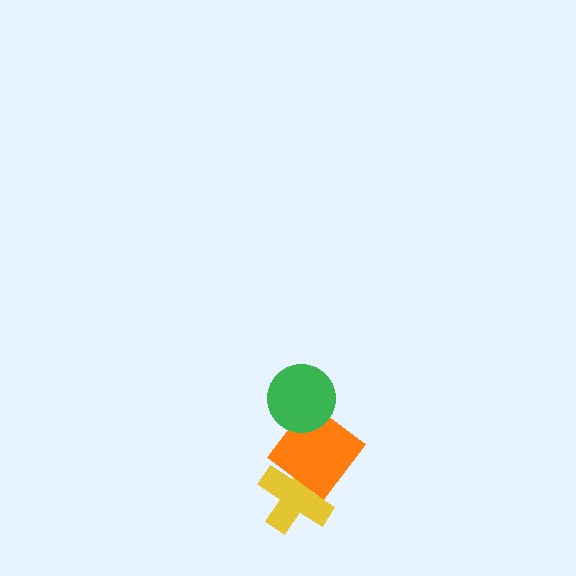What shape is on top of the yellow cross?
The orange diamond is on top of the yellow cross.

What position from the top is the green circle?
The green circle is 1st from the top.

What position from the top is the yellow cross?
The yellow cross is 3rd from the top.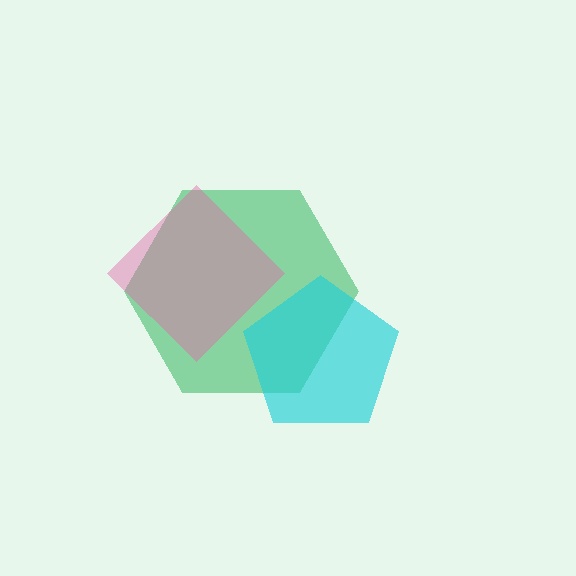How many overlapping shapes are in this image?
There are 3 overlapping shapes in the image.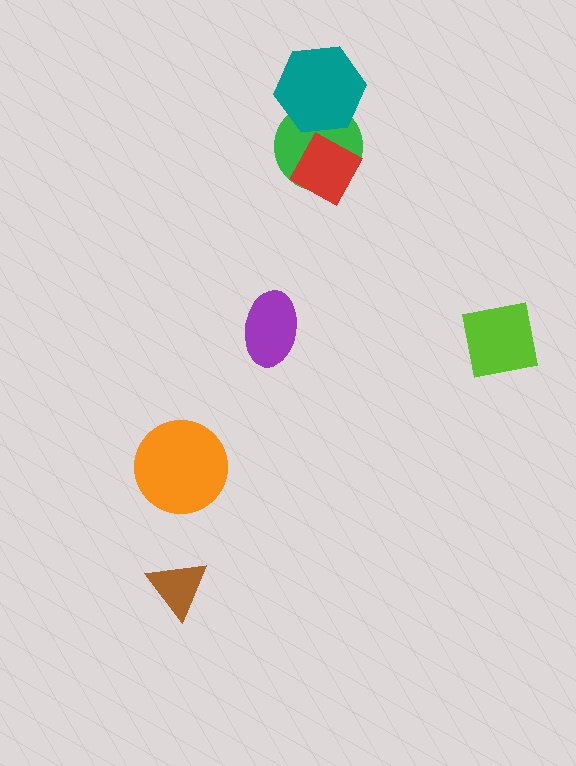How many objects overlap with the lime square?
0 objects overlap with the lime square.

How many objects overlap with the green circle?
2 objects overlap with the green circle.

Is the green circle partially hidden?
Yes, it is partially covered by another shape.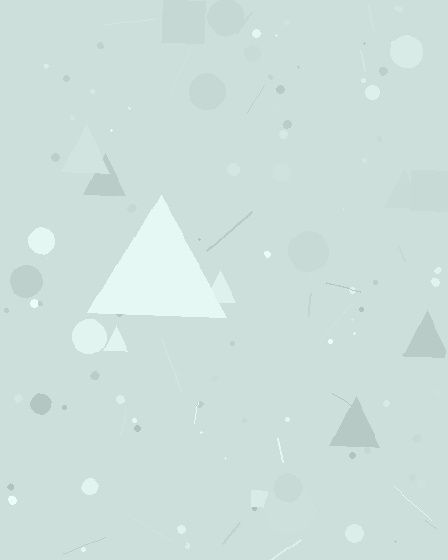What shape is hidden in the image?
A triangle is hidden in the image.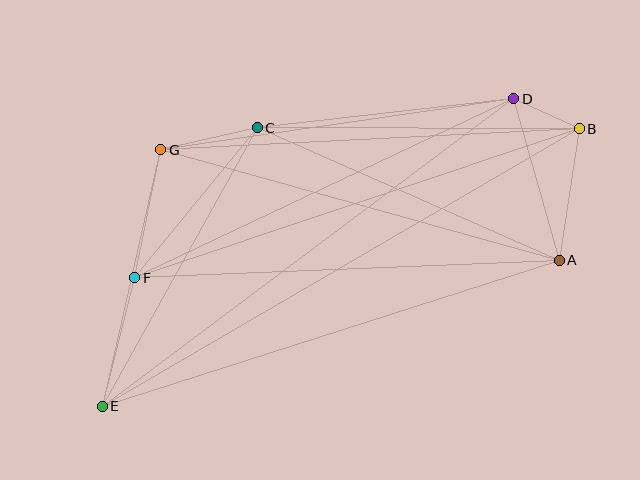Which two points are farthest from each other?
Points B and E are farthest from each other.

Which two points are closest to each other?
Points B and D are closest to each other.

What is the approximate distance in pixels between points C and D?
The distance between C and D is approximately 258 pixels.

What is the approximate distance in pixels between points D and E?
The distance between D and E is approximately 514 pixels.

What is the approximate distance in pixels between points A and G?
The distance between A and G is approximately 414 pixels.